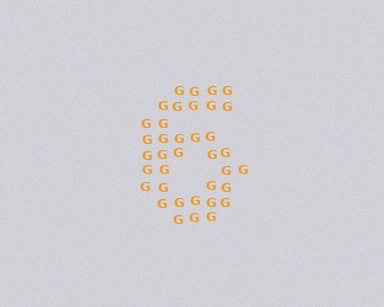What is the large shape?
The large shape is the digit 6.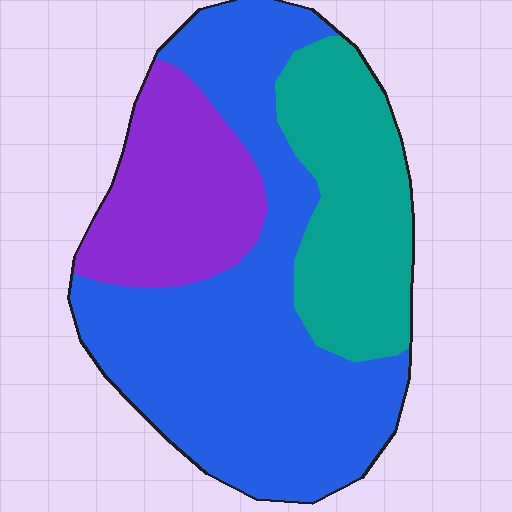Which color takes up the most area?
Blue, at roughly 55%.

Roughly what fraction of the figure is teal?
Teal covers roughly 25% of the figure.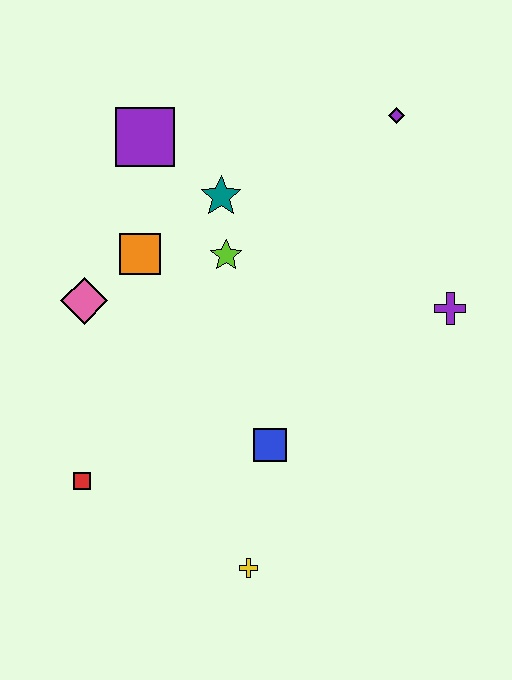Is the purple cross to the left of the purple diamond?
No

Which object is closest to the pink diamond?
The orange square is closest to the pink diamond.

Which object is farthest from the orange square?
The yellow cross is farthest from the orange square.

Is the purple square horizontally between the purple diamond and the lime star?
No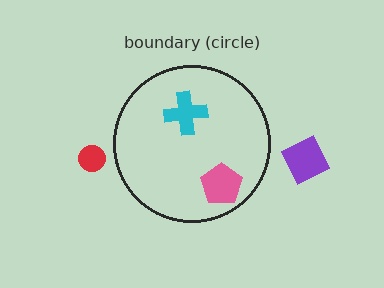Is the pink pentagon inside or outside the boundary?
Inside.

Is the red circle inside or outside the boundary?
Outside.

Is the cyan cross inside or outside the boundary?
Inside.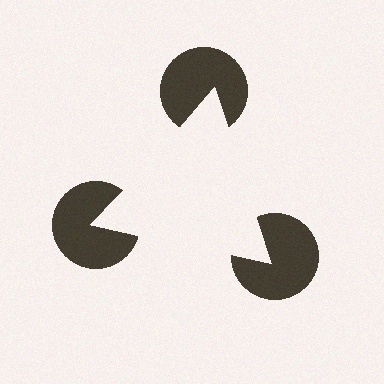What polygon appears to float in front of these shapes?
An illusory triangle — its edges are inferred from the aligned wedge cuts in the pac-man discs, not physically drawn.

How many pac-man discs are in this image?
There are 3 — one at each vertex of the illusory triangle.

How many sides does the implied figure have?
3 sides.